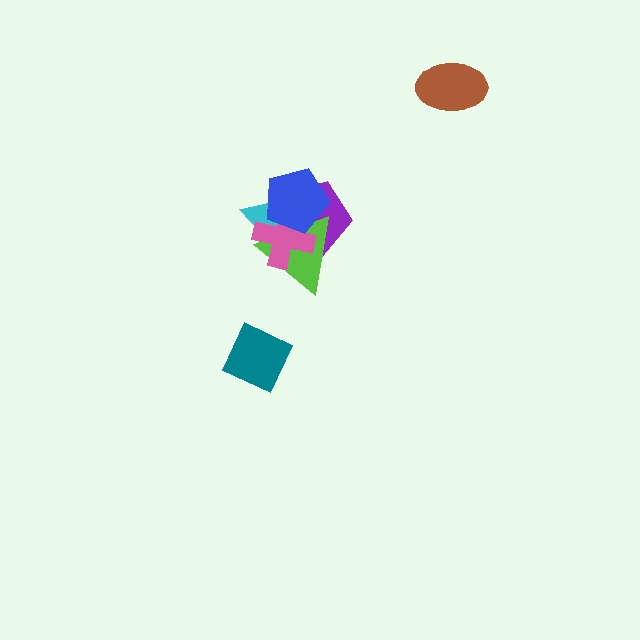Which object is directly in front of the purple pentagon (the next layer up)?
The cyan triangle is directly in front of the purple pentagon.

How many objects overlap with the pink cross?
4 objects overlap with the pink cross.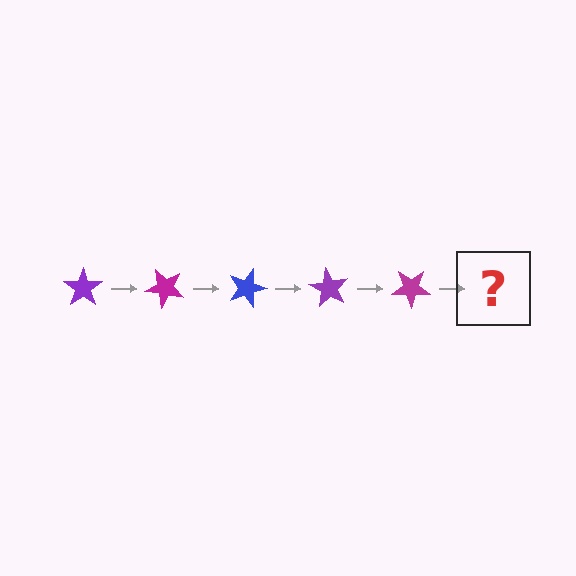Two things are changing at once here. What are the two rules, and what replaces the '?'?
The two rules are that it rotates 45 degrees each step and the color cycles through purple, magenta, and blue. The '?' should be a blue star, rotated 225 degrees from the start.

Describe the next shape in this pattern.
It should be a blue star, rotated 225 degrees from the start.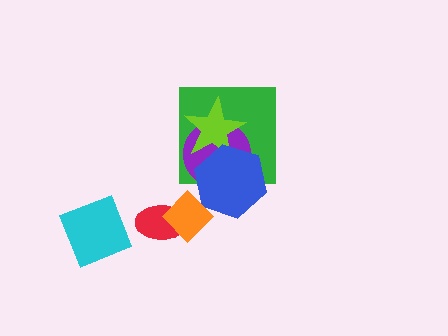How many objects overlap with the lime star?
3 objects overlap with the lime star.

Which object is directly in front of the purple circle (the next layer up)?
The lime star is directly in front of the purple circle.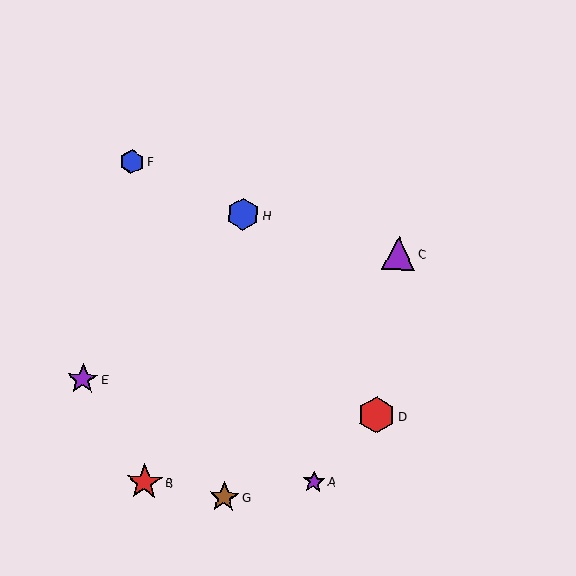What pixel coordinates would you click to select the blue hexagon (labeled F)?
Click at (132, 162) to select the blue hexagon F.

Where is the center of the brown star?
The center of the brown star is at (224, 497).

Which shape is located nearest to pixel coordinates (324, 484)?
The purple star (labeled A) at (314, 482) is nearest to that location.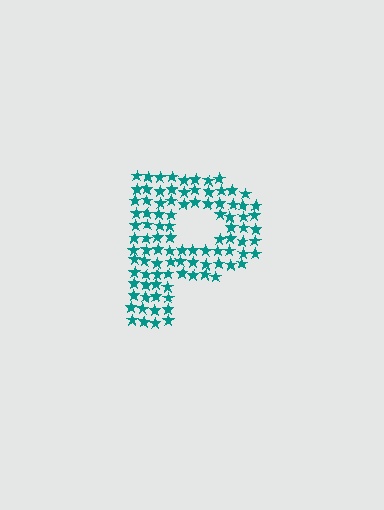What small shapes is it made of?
It is made of small stars.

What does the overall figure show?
The overall figure shows the letter P.